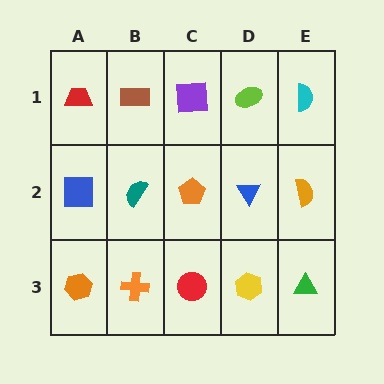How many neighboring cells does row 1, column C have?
3.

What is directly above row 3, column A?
A blue square.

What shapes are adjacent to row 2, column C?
A purple square (row 1, column C), a red circle (row 3, column C), a teal semicircle (row 2, column B), a blue triangle (row 2, column D).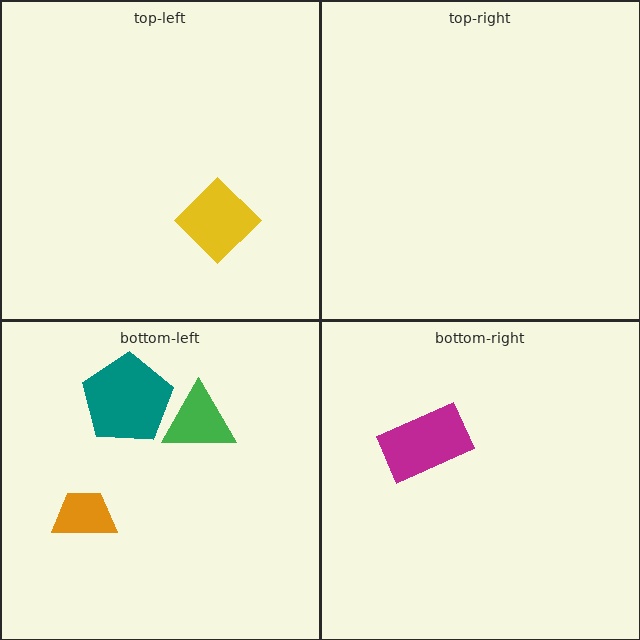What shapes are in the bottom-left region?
The green triangle, the teal pentagon, the orange trapezoid.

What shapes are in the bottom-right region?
The magenta rectangle.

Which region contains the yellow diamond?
The top-left region.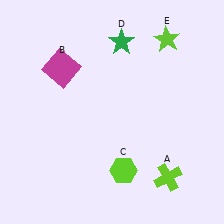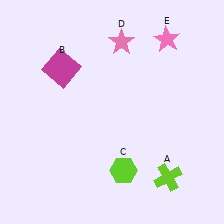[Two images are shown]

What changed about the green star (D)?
In Image 1, D is green. In Image 2, it changed to pink.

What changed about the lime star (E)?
In Image 1, E is lime. In Image 2, it changed to pink.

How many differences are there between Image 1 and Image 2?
There are 2 differences between the two images.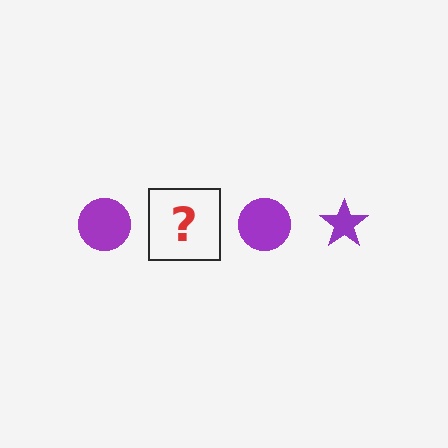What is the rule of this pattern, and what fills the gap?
The rule is that the pattern cycles through circle, star shapes in purple. The gap should be filled with a purple star.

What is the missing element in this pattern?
The missing element is a purple star.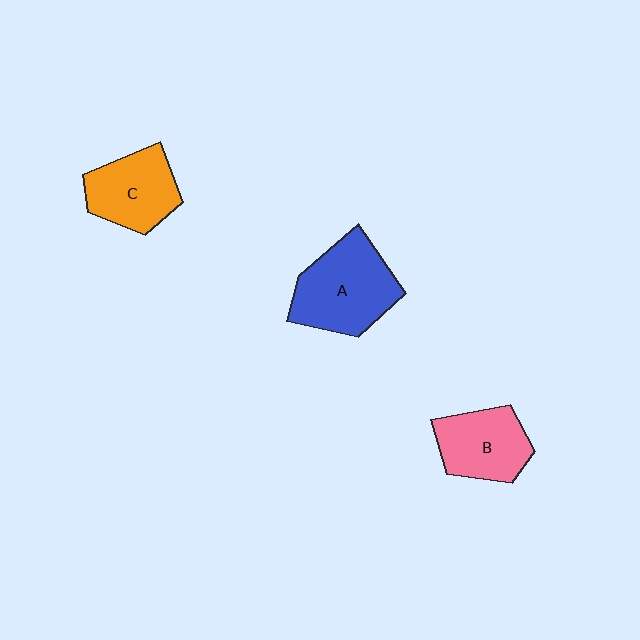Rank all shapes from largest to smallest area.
From largest to smallest: A (blue), C (orange), B (pink).